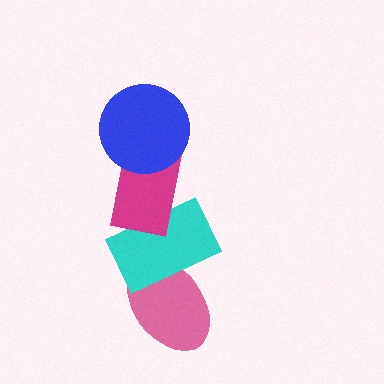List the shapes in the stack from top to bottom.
From top to bottom: the blue circle, the magenta rectangle, the cyan rectangle, the pink ellipse.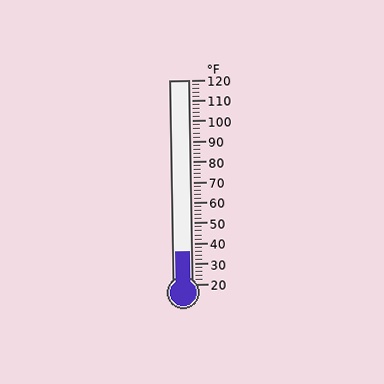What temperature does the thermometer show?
The thermometer shows approximately 36°F.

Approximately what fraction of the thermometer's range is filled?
The thermometer is filled to approximately 15% of its range.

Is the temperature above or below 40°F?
The temperature is below 40°F.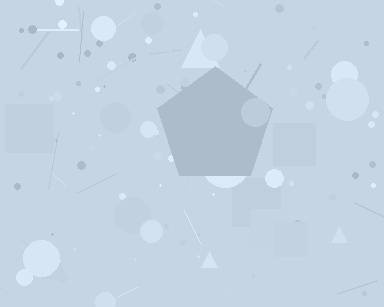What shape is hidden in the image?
A pentagon is hidden in the image.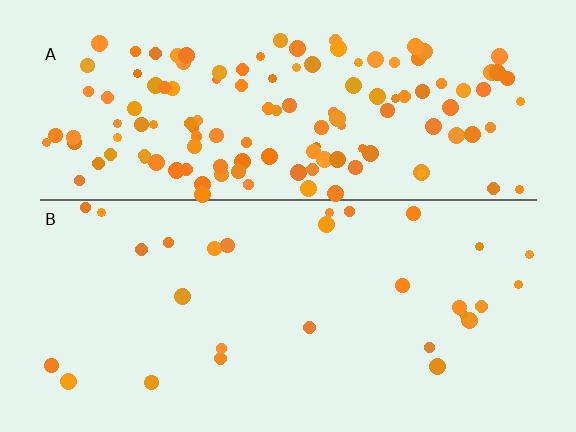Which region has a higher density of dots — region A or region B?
A (the top).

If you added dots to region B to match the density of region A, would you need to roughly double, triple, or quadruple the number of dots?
Approximately quadruple.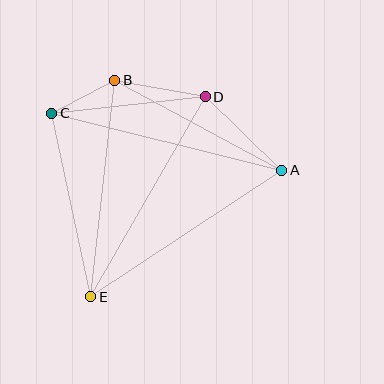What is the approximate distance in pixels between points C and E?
The distance between C and E is approximately 188 pixels.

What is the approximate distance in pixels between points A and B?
The distance between A and B is approximately 190 pixels.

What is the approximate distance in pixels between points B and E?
The distance between B and E is approximately 218 pixels.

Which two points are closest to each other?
Points B and C are closest to each other.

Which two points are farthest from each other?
Points A and C are farthest from each other.